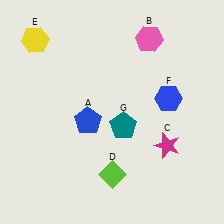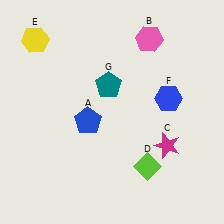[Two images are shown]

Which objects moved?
The objects that moved are: the lime diamond (D), the teal pentagon (G).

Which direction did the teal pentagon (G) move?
The teal pentagon (G) moved up.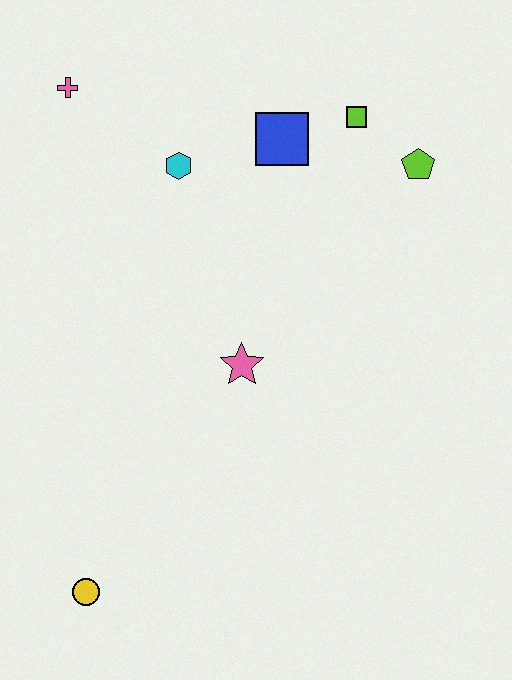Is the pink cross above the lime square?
Yes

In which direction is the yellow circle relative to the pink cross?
The yellow circle is below the pink cross.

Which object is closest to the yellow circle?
The pink star is closest to the yellow circle.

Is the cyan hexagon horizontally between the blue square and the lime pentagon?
No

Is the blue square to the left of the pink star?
No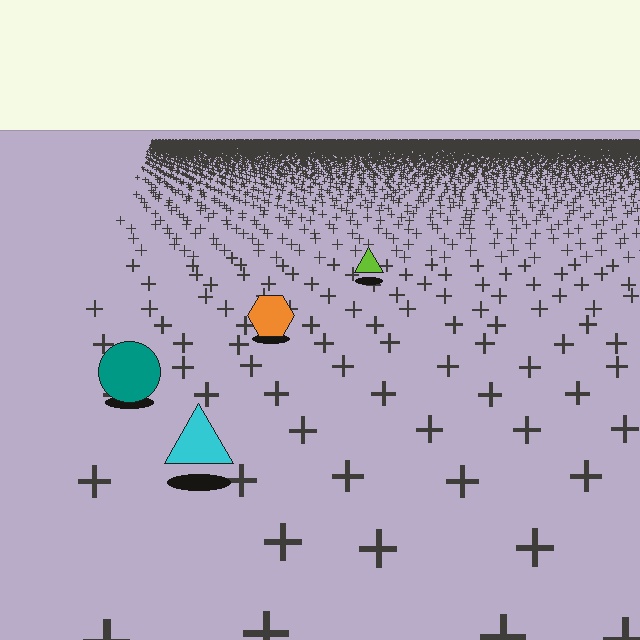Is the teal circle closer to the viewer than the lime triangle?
Yes. The teal circle is closer — you can tell from the texture gradient: the ground texture is coarser near it.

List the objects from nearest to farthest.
From nearest to farthest: the cyan triangle, the teal circle, the orange hexagon, the lime triangle.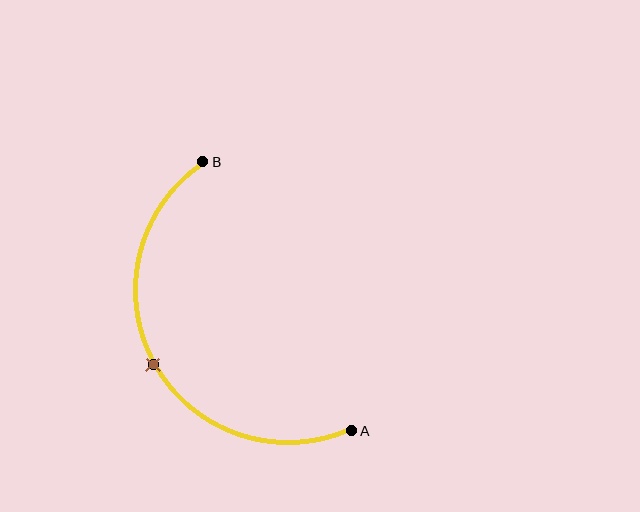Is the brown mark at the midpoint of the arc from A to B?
Yes. The brown mark lies on the arc at equal arc-length from both A and B — it is the arc midpoint.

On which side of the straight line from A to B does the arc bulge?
The arc bulges to the left of the straight line connecting A and B.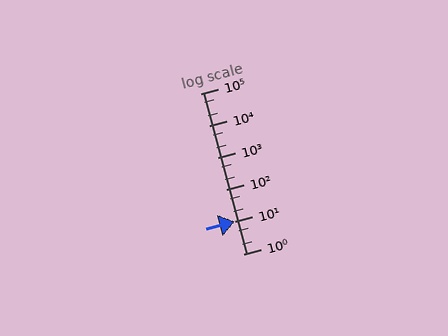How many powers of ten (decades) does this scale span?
The scale spans 5 decades, from 1 to 100000.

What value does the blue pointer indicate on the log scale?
The pointer indicates approximately 10.